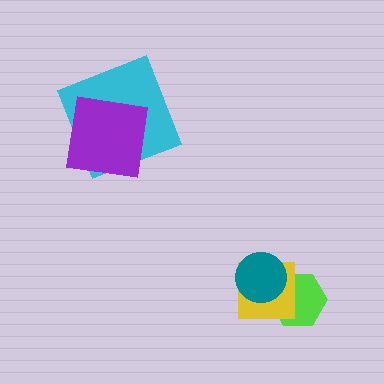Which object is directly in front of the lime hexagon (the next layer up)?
The yellow square is directly in front of the lime hexagon.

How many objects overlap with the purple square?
1 object overlaps with the purple square.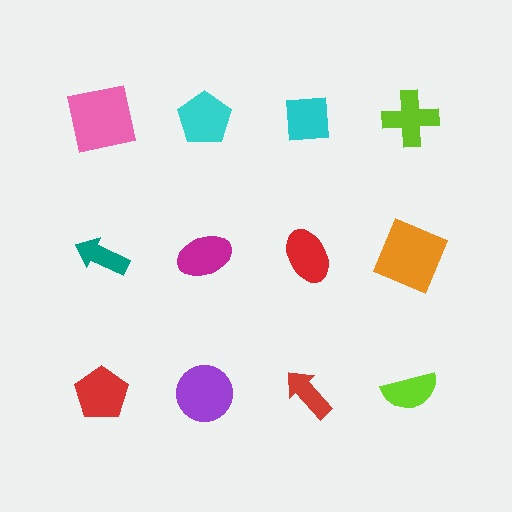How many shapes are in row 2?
4 shapes.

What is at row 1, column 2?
A cyan pentagon.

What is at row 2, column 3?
A red ellipse.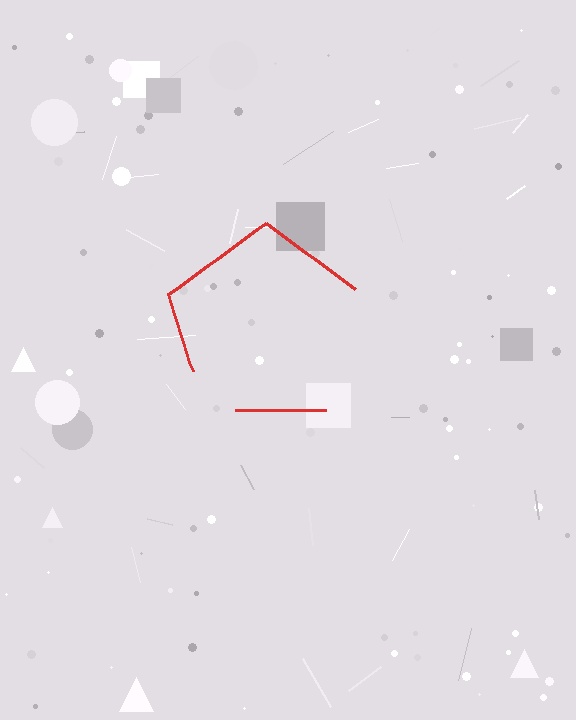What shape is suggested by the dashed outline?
The dashed outline suggests a pentagon.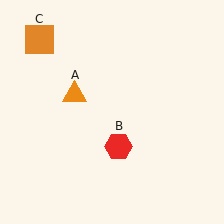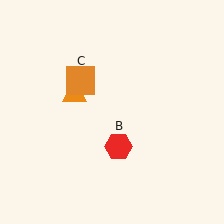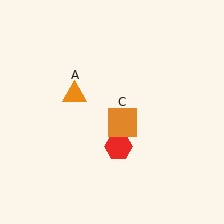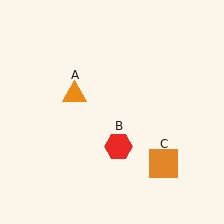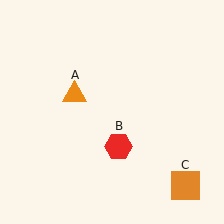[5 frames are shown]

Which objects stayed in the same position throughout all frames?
Orange triangle (object A) and red hexagon (object B) remained stationary.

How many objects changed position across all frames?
1 object changed position: orange square (object C).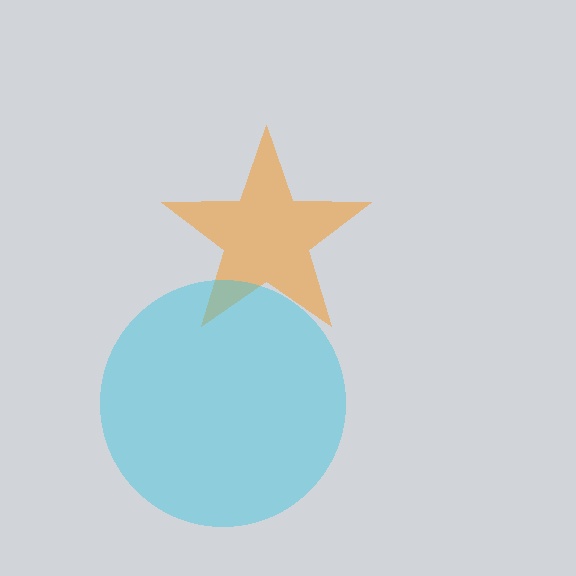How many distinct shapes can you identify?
There are 2 distinct shapes: an orange star, a cyan circle.